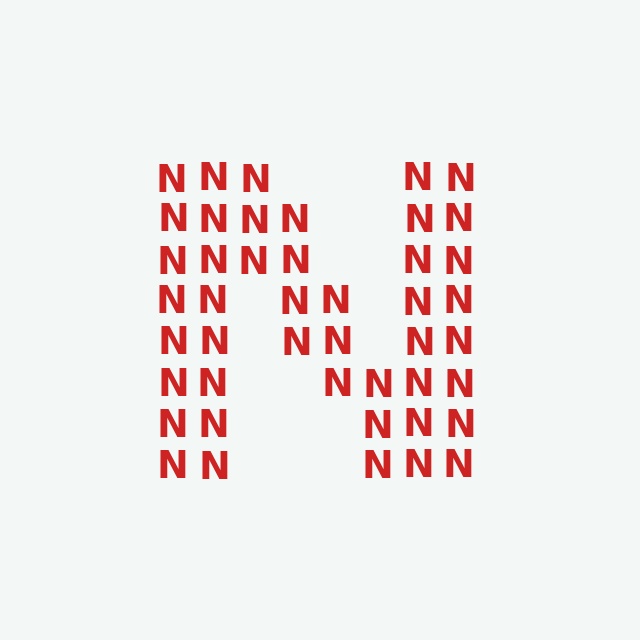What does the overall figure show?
The overall figure shows the letter N.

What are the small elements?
The small elements are letter N's.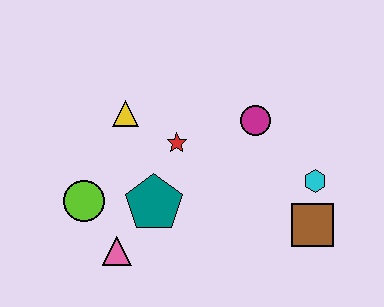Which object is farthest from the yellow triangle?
The brown square is farthest from the yellow triangle.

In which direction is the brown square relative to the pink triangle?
The brown square is to the right of the pink triangle.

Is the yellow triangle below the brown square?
No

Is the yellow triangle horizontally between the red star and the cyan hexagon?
No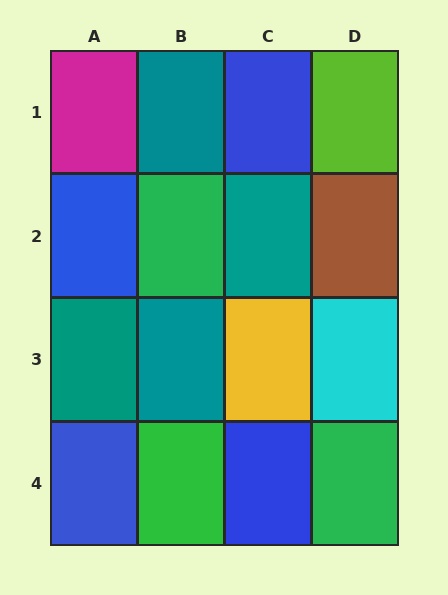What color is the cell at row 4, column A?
Blue.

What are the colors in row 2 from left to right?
Blue, green, teal, brown.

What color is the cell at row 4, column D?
Green.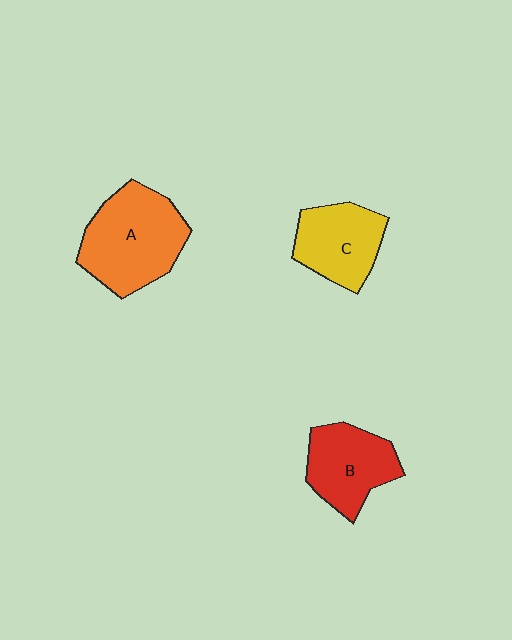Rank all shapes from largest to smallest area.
From largest to smallest: A (orange), B (red), C (yellow).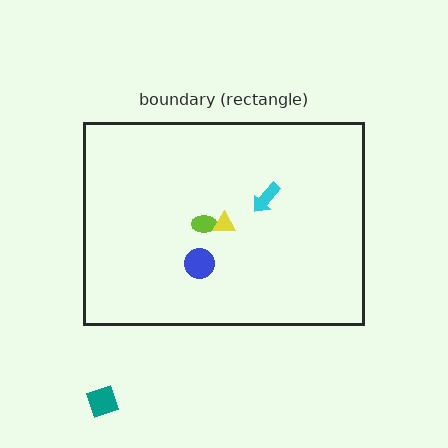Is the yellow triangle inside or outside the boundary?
Inside.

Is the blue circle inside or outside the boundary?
Inside.